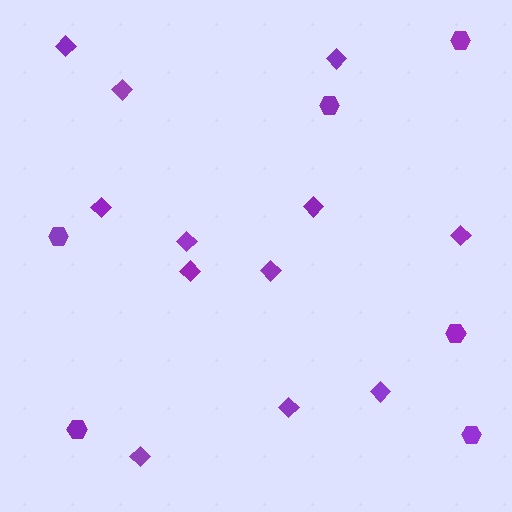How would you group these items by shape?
There are 2 groups: one group of hexagons (6) and one group of diamonds (12).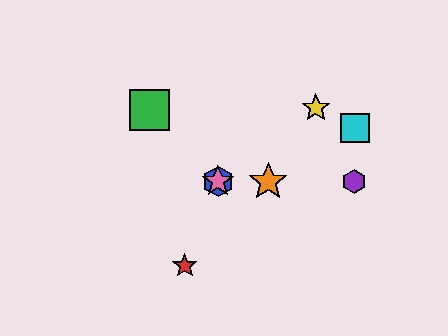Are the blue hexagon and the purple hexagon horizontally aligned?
Yes, both are at y≈182.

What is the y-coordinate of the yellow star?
The yellow star is at y≈108.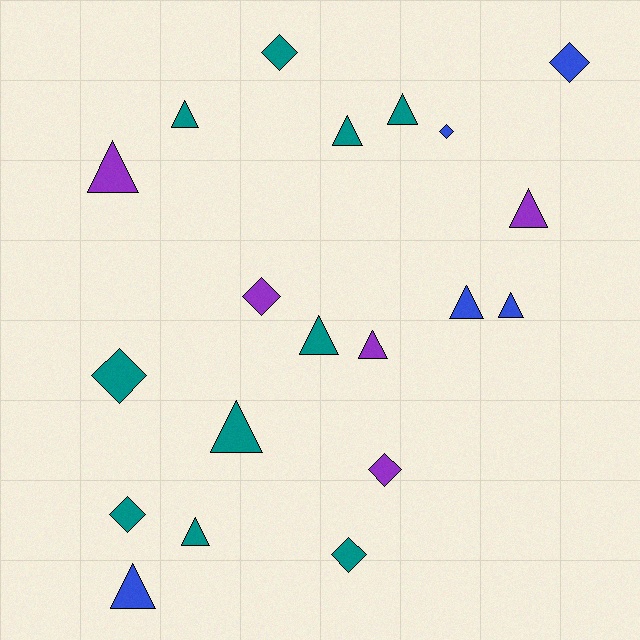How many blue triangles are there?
There are 3 blue triangles.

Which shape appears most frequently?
Triangle, with 12 objects.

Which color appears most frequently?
Teal, with 10 objects.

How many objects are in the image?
There are 20 objects.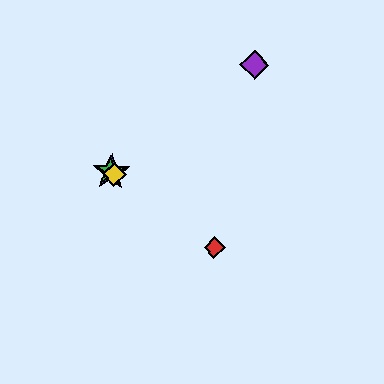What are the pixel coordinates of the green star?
The green star is at (111, 172).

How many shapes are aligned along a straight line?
4 shapes (the red diamond, the blue star, the green star, the yellow diamond) are aligned along a straight line.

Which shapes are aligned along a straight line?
The red diamond, the blue star, the green star, the yellow diamond are aligned along a straight line.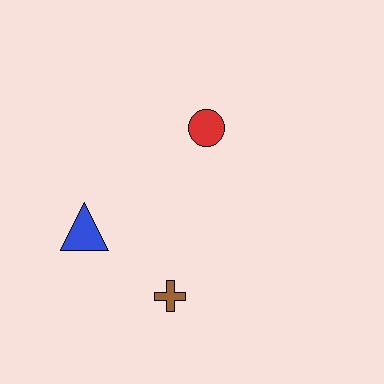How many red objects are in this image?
There is 1 red object.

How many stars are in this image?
There are no stars.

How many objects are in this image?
There are 3 objects.